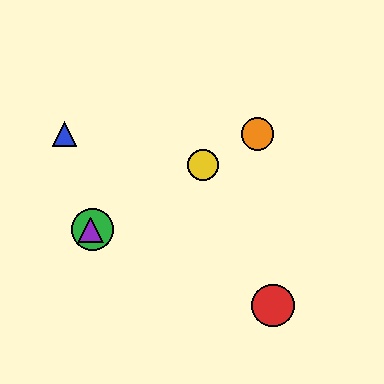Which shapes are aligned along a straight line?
The green circle, the yellow circle, the purple triangle, the orange circle are aligned along a straight line.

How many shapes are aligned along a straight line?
4 shapes (the green circle, the yellow circle, the purple triangle, the orange circle) are aligned along a straight line.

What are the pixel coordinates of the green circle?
The green circle is at (92, 229).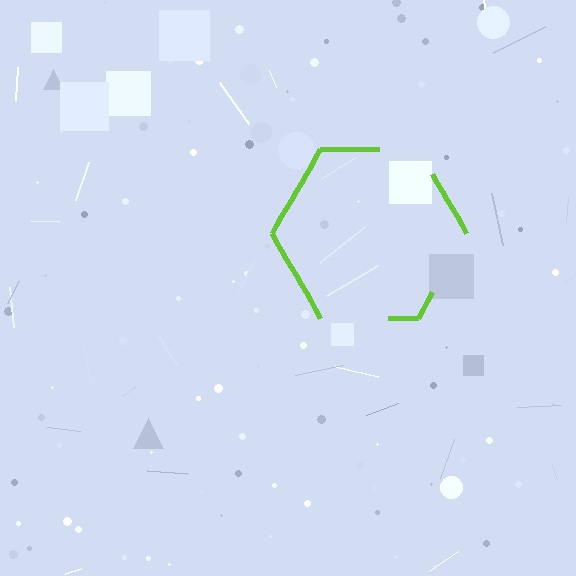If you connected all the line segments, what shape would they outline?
They would outline a hexagon.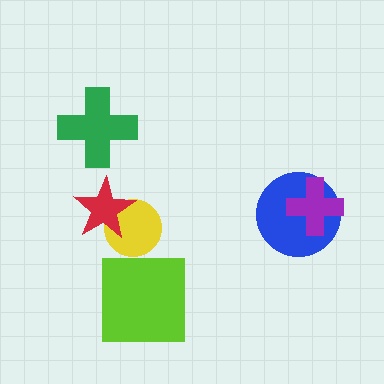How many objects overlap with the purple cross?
1 object overlaps with the purple cross.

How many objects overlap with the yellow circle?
1 object overlaps with the yellow circle.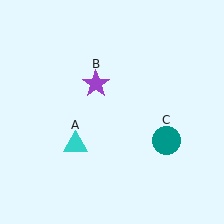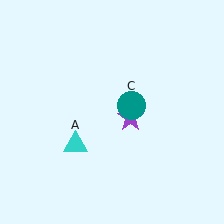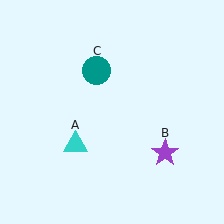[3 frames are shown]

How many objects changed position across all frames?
2 objects changed position: purple star (object B), teal circle (object C).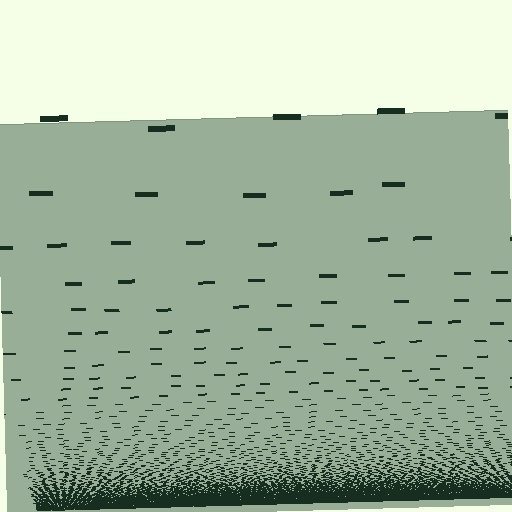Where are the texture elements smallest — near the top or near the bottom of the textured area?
Near the bottom.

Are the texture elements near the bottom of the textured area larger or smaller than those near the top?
Smaller. The gradient is inverted — elements near the bottom are smaller and denser.